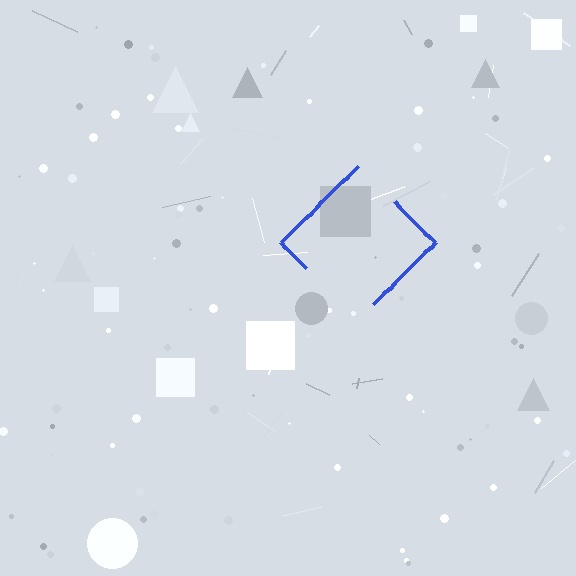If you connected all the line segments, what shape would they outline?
They would outline a diamond.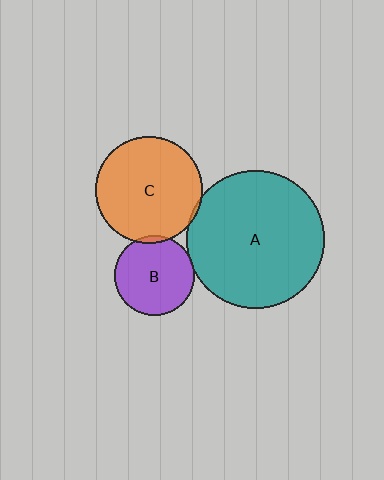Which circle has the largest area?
Circle A (teal).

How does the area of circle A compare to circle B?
Approximately 3.0 times.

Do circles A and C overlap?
Yes.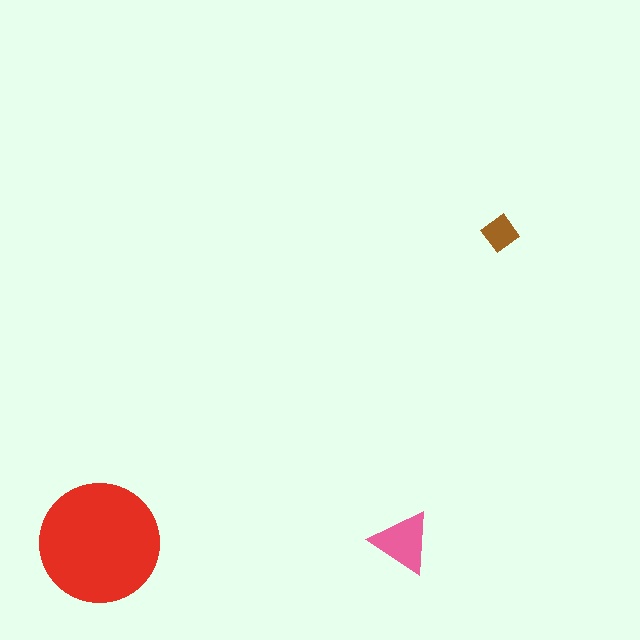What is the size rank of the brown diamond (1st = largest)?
3rd.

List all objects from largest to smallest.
The red circle, the pink triangle, the brown diamond.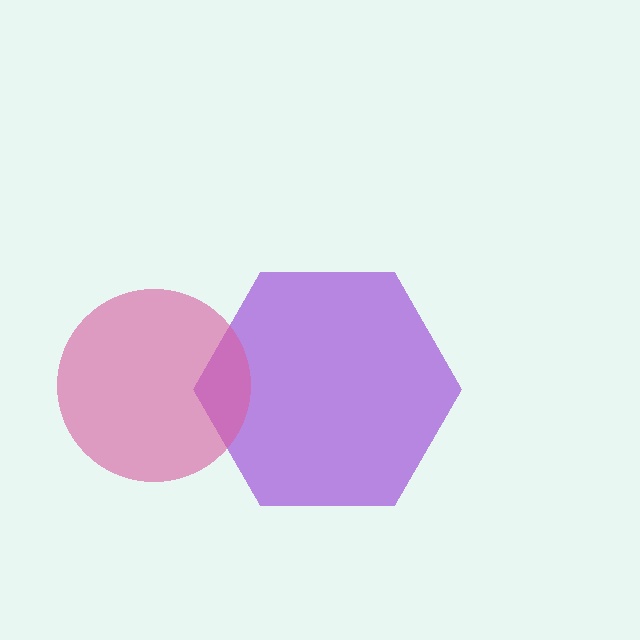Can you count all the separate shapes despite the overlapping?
Yes, there are 2 separate shapes.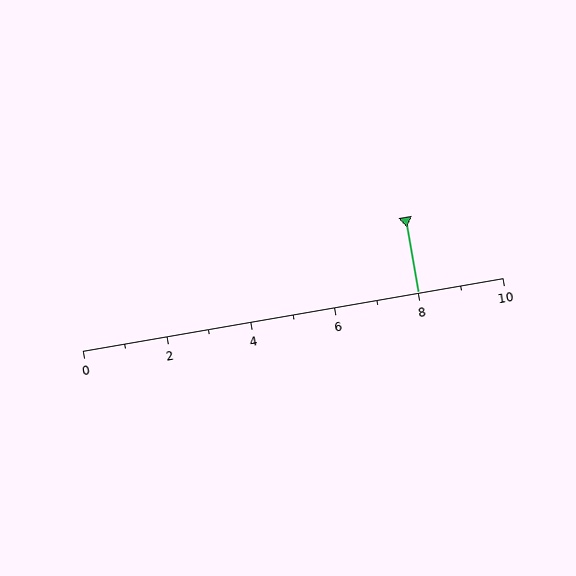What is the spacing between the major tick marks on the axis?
The major ticks are spaced 2 apart.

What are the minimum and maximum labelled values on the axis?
The axis runs from 0 to 10.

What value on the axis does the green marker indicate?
The marker indicates approximately 8.